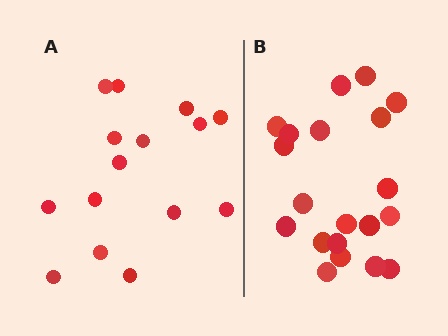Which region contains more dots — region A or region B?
Region B (the right region) has more dots.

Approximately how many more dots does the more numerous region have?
Region B has about 5 more dots than region A.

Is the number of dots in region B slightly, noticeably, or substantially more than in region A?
Region B has noticeably more, but not dramatically so. The ratio is roughly 1.3 to 1.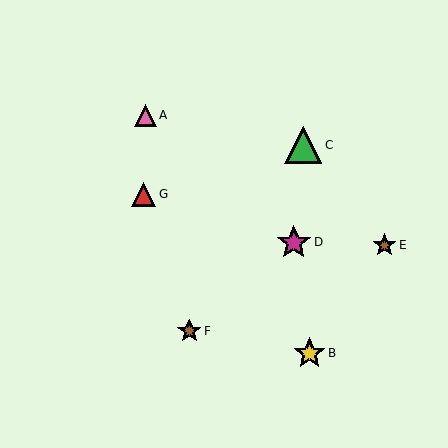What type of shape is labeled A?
Shape A is a pink triangle.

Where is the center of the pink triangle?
The center of the pink triangle is at (145, 115).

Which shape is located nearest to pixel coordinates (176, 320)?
The brown star (labeled F) at (189, 331) is nearest to that location.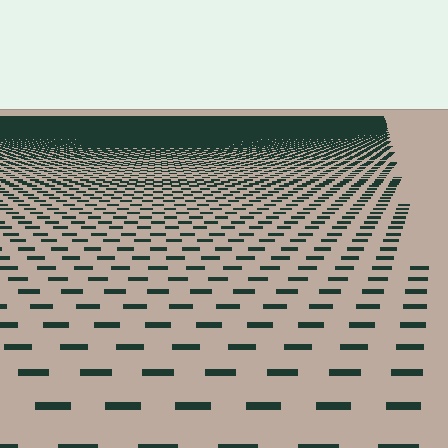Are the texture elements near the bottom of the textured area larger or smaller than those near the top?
Larger. Near the bottom, elements are closer to the viewer and appear at a bigger on-screen size.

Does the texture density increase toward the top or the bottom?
Density increases toward the top.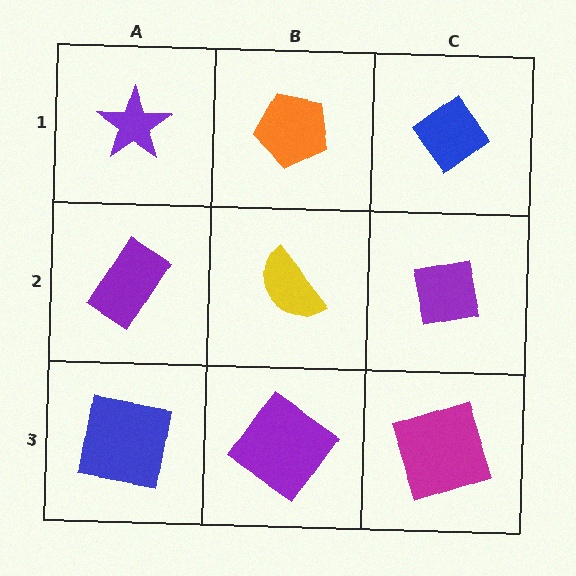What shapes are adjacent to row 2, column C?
A blue diamond (row 1, column C), a magenta square (row 3, column C), a yellow semicircle (row 2, column B).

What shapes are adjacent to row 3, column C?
A purple square (row 2, column C), a purple diamond (row 3, column B).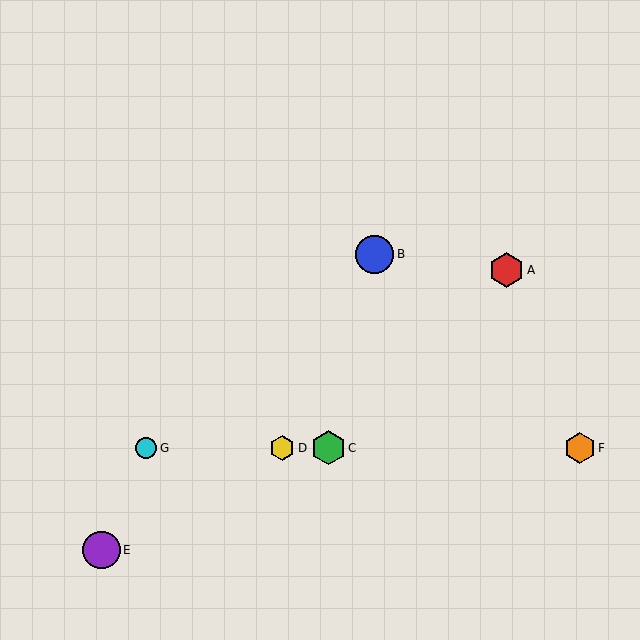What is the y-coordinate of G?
Object G is at y≈448.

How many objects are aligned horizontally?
4 objects (C, D, F, G) are aligned horizontally.